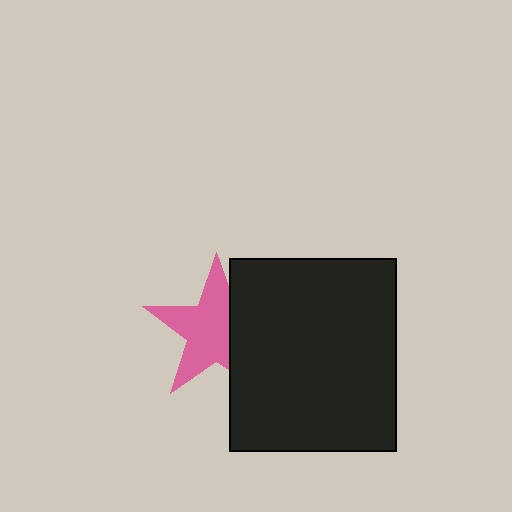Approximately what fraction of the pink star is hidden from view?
Roughly 34% of the pink star is hidden behind the black rectangle.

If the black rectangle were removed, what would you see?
You would see the complete pink star.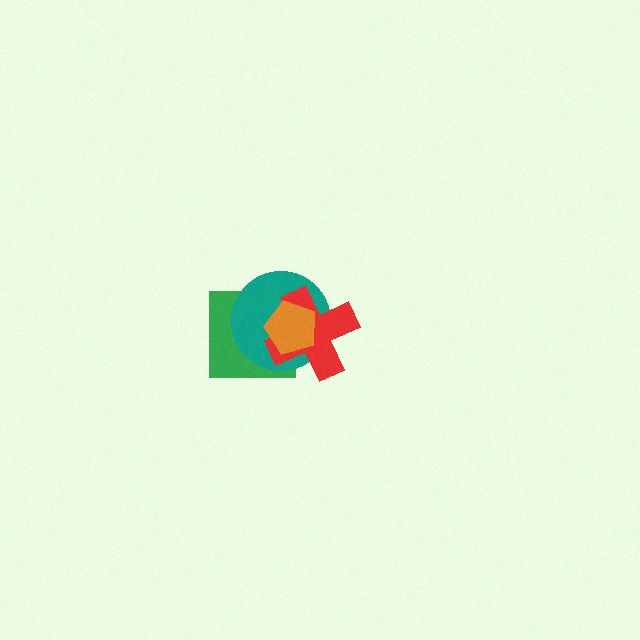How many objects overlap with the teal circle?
3 objects overlap with the teal circle.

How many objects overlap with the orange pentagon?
3 objects overlap with the orange pentagon.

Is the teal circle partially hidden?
Yes, it is partially covered by another shape.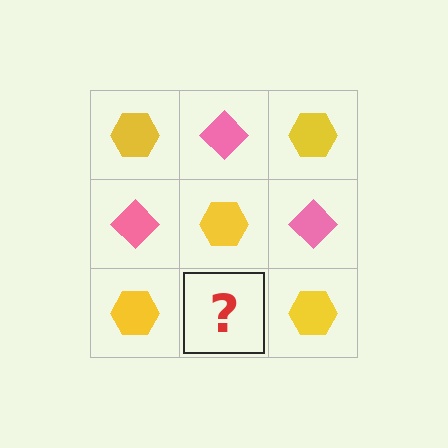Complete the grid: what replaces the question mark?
The question mark should be replaced with a pink diamond.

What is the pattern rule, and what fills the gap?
The rule is that it alternates yellow hexagon and pink diamond in a checkerboard pattern. The gap should be filled with a pink diamond.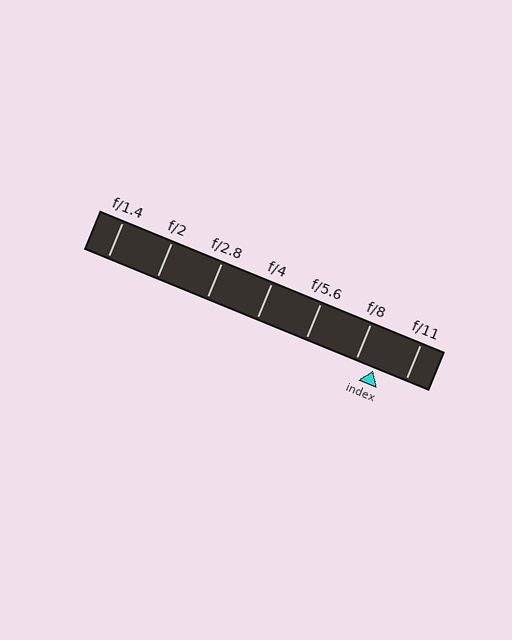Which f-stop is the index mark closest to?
The index mark is closest to f/8.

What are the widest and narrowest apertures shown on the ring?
The widest aperture shown is f/1.4 and the narrowest is f/11.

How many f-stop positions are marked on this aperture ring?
There are 7 f-stop positions marked.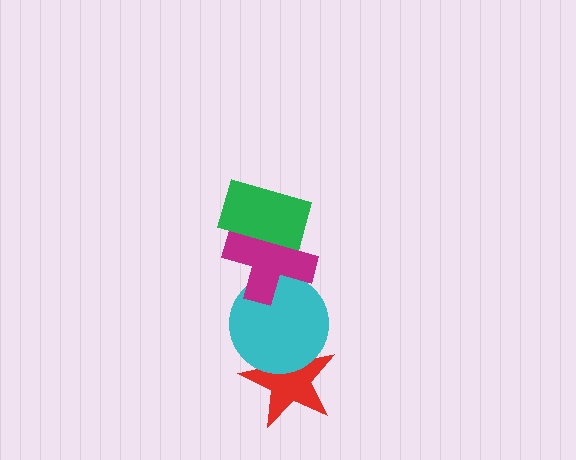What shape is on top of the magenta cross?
The green rectangle is on top of the magenta cross.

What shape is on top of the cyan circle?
The magenta cross is on top of the cyan circle.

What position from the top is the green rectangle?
The green rectangle is 1st from the top.